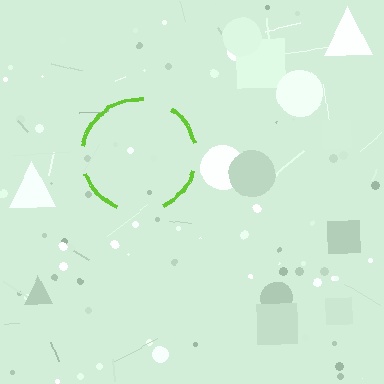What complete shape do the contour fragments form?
The contour fragments form a circle.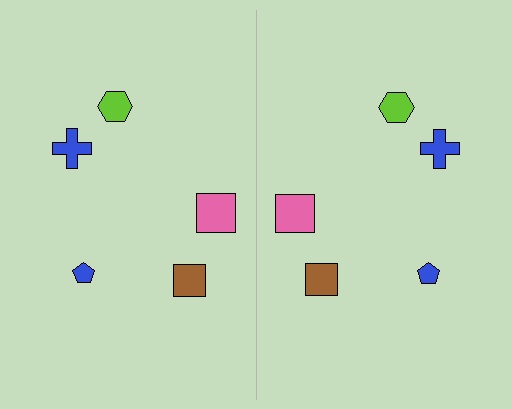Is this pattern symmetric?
Yes, this pattern has bilateral (reflection) symmetry.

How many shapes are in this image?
There are 10 shapes in this image.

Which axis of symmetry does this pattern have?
The pattern has a vertical axis of symmetry running through the center of the image.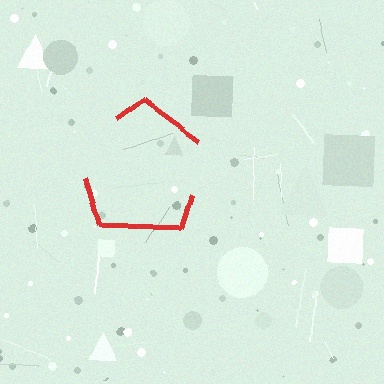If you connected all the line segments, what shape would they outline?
They would outline a pentagon.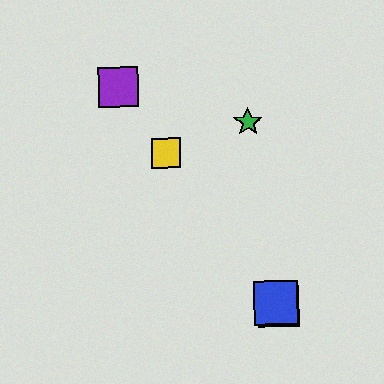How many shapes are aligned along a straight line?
4 shapes (the red square, the blue square, the yellow square, the purple square) are aligned along a straight line.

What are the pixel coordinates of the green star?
The green star is at (248, 122).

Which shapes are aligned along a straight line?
The red square, the blue square, the yellow square, the purple square are aligned along a straight line.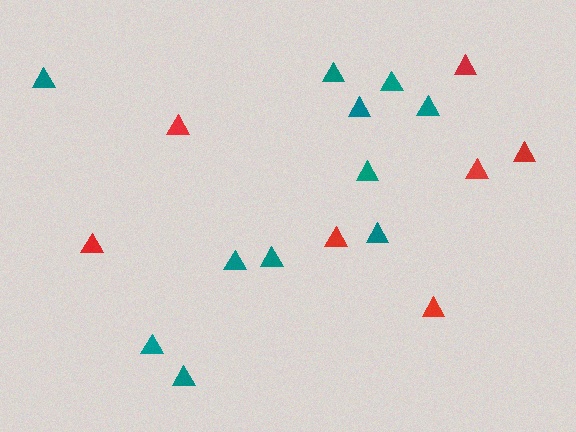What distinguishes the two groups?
There are 2 groups: one group of teal triangles (11) and one group of red triangles (7).